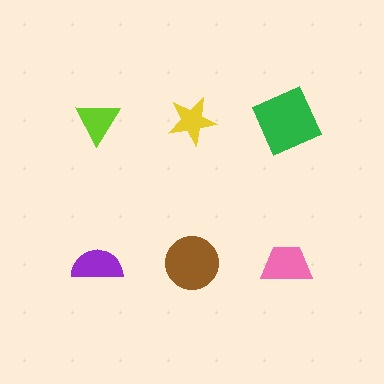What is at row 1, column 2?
A yellow star.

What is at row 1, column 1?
A lime triangle.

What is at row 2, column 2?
A brown circle.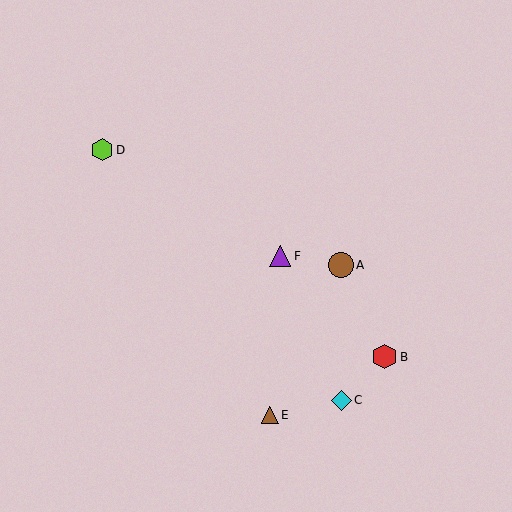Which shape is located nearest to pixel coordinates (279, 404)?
The brown triangle (labeled E) at (270, 415) is nearest to that location.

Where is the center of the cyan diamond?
The center of the cyan diamond is at (341, 400).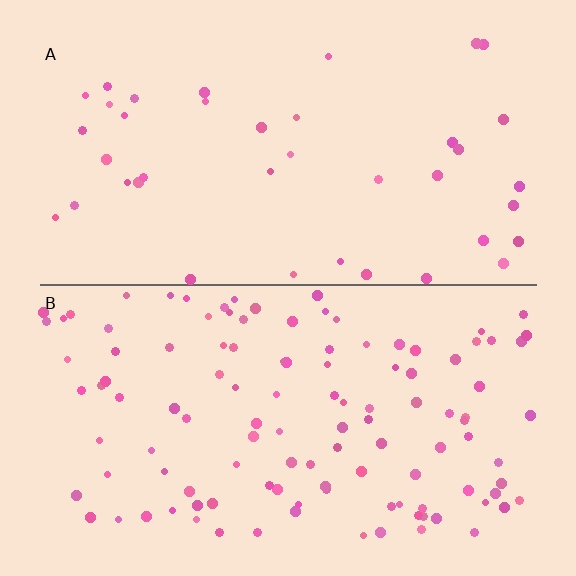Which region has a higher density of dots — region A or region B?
B (the bottom).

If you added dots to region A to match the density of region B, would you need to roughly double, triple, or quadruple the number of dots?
Approximately triple.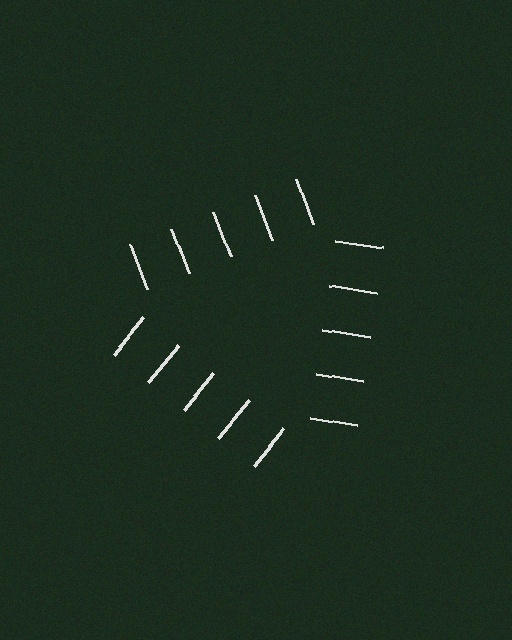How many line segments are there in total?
15 — 5 along each of the 3 edges.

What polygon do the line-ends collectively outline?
An illusory triangle — the line segments terminate on its edges but no continuous stroke is drawn.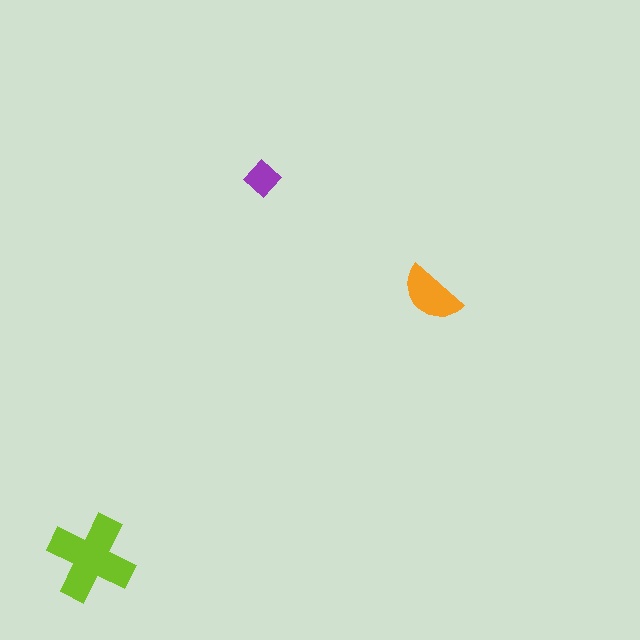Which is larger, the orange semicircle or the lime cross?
The lime cross.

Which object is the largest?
The lime cross.